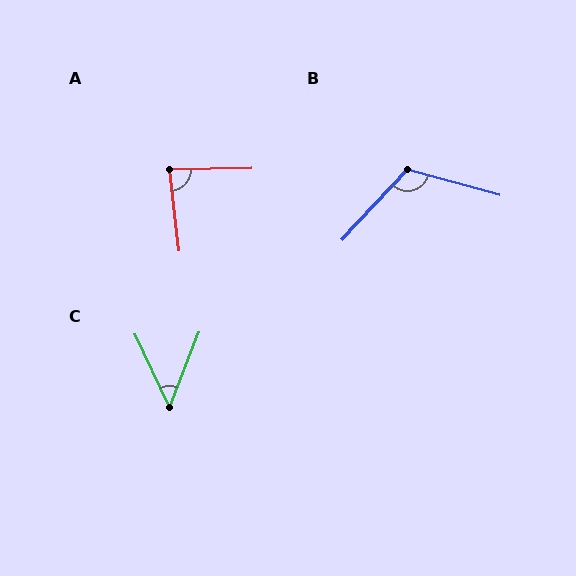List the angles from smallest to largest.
C (46°), A (84°), B (118°).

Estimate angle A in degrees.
Approximately 84 degrees.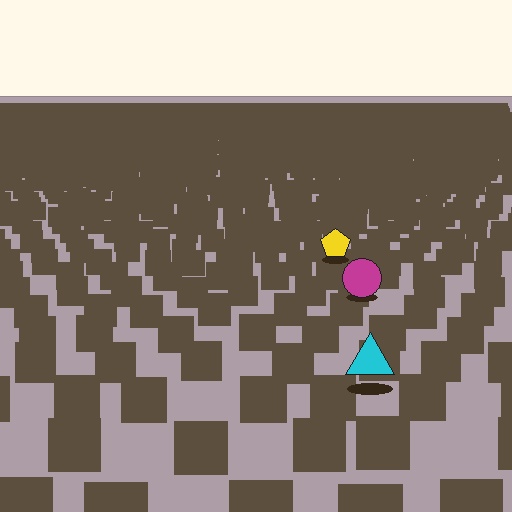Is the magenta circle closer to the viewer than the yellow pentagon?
Yes. The magenta circle is closer — you can tell from the texture gradient: the ground texture is coarser near it.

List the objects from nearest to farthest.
From nearest to farthest: the cyan triangle, the magenta circle, the yellow pentagon.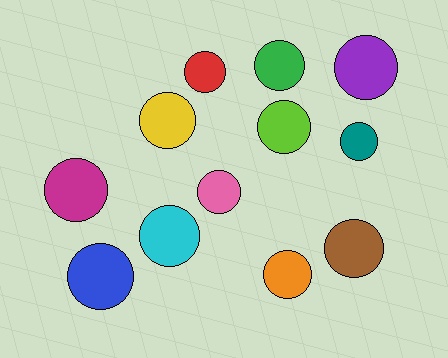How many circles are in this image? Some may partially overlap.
There are 12 circles.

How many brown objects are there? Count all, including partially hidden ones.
There is 1 brown object.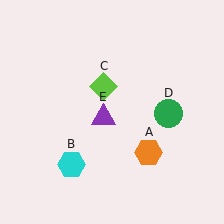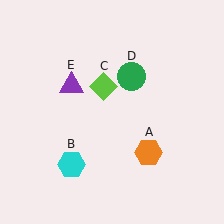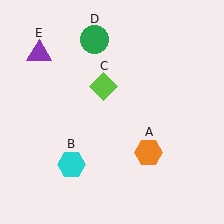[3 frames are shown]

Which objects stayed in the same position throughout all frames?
Orange hexagon (object A) and cyan hexagon (object B) and lime diamond (object C) remained stationary.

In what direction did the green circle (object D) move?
The green circle (object D) moved up and to the left.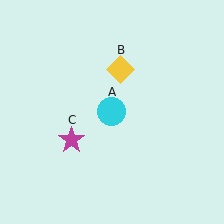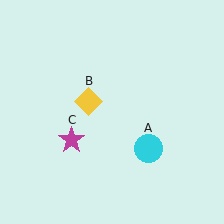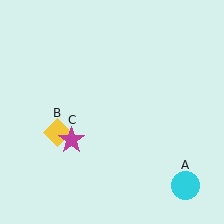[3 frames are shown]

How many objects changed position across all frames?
2 objects changed position: cyan circle (object A), yellow diamond (object B).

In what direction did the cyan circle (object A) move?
The cyan circle (object A) moved down and to the right.